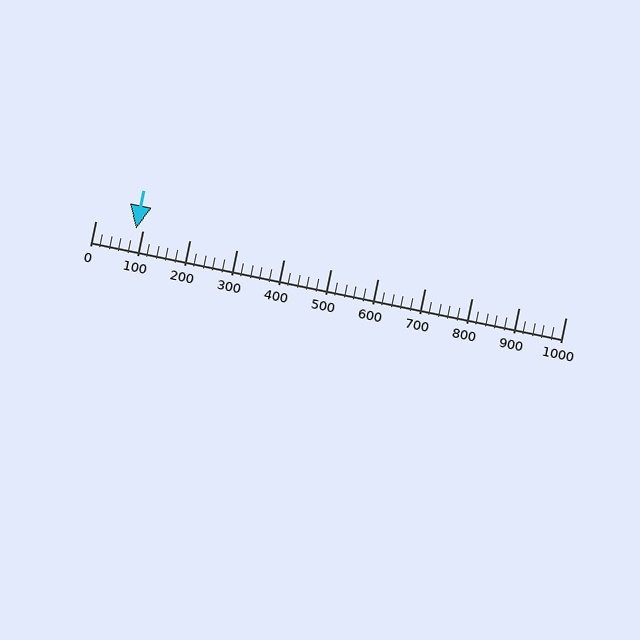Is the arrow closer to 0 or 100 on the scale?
The arrow is closer to 100.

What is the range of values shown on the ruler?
The ruler shows values from 0 to 1000.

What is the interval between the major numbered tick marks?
The major tick marks are spaced 100 units apart.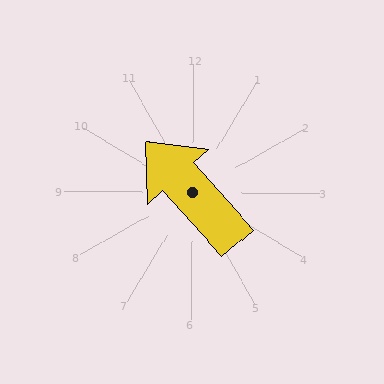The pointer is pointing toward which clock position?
Roughly 11 o'clock.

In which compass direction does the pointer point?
Northwest.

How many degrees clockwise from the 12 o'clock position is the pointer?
Approximately 318 degrees.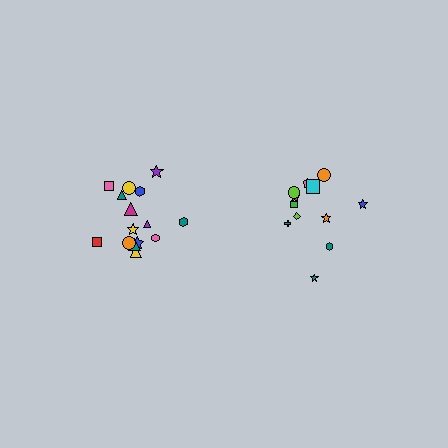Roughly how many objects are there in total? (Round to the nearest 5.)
Roughly 25 objects in total.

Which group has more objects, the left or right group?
The left group.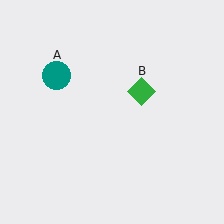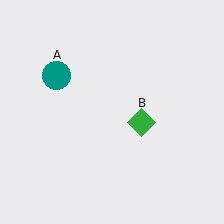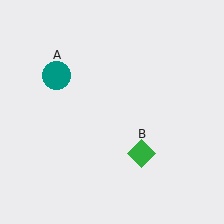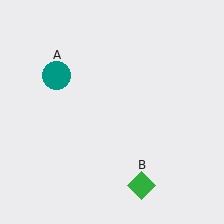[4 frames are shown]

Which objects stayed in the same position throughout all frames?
Teal circle (object A) remained stationary.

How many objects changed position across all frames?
1 object changed position: green diamond (object B).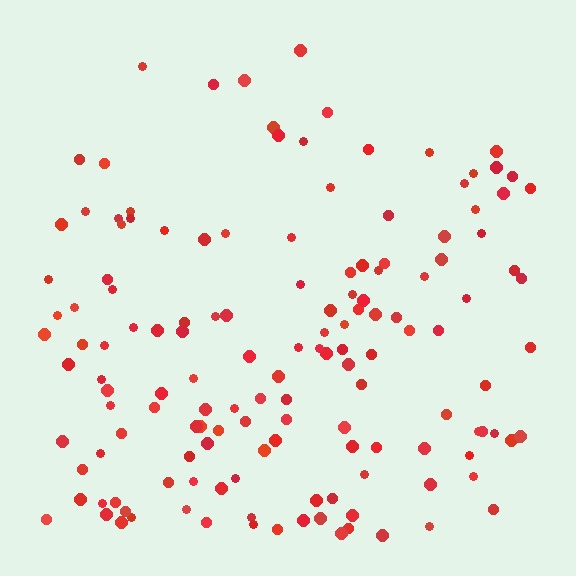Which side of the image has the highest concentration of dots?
The bottom.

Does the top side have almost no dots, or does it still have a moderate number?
Still a moderate number, just noticeably fewer than the bottom.